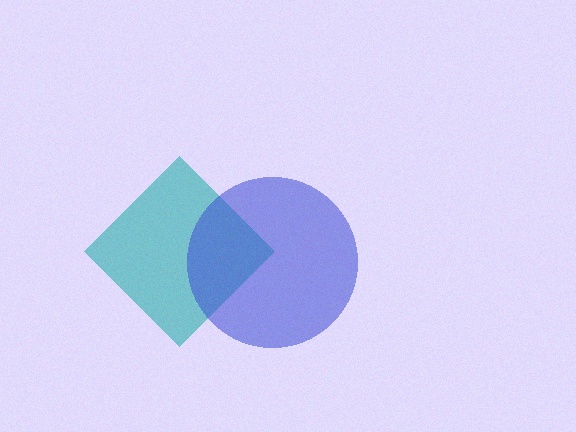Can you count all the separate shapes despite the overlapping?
Yes, there are 2 separate shapes.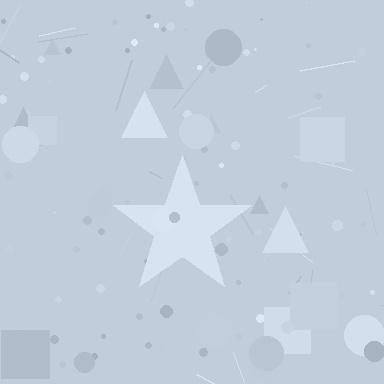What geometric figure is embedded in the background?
A star is embedded in the background.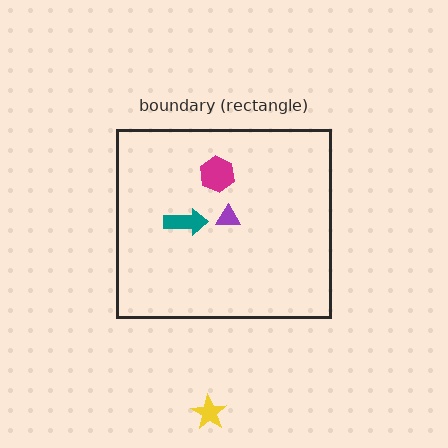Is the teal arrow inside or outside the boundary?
Inside.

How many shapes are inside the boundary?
3 inside, 1 outside.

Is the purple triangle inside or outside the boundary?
Inside.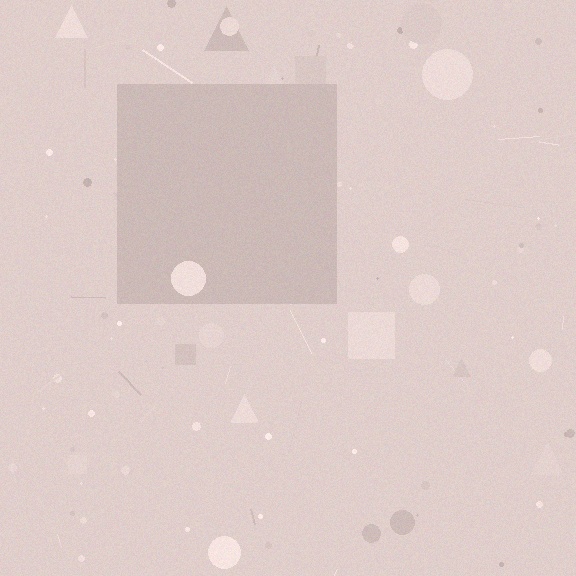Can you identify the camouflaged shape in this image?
The camouflaged shape is a square.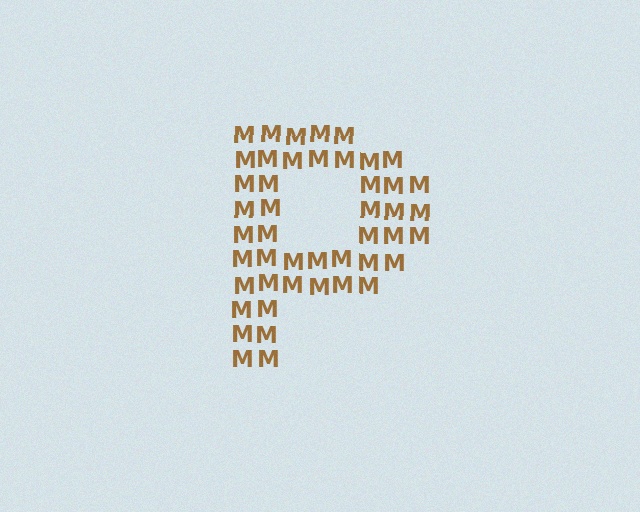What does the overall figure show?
The overall figure shows the letter P.